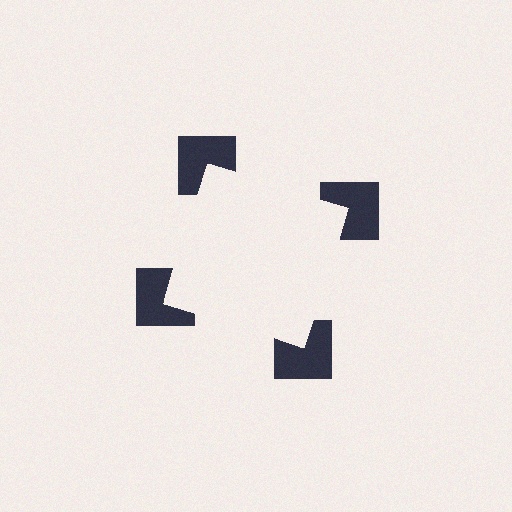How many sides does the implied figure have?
4 sides.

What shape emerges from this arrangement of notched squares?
An illusory square — its edges are inferred from the aligned wedge cuts in the notched squares, not physically drawn.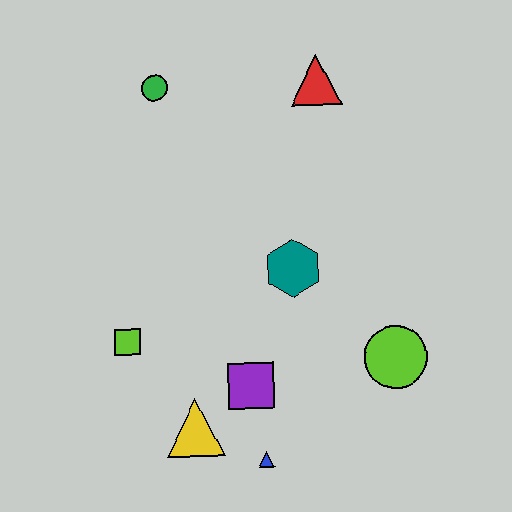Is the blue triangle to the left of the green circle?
No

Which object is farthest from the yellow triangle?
The red triangle is farthest from the yellow triangle.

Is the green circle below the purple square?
No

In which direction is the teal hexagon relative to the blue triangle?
The teal hexagon is above the blue triangle.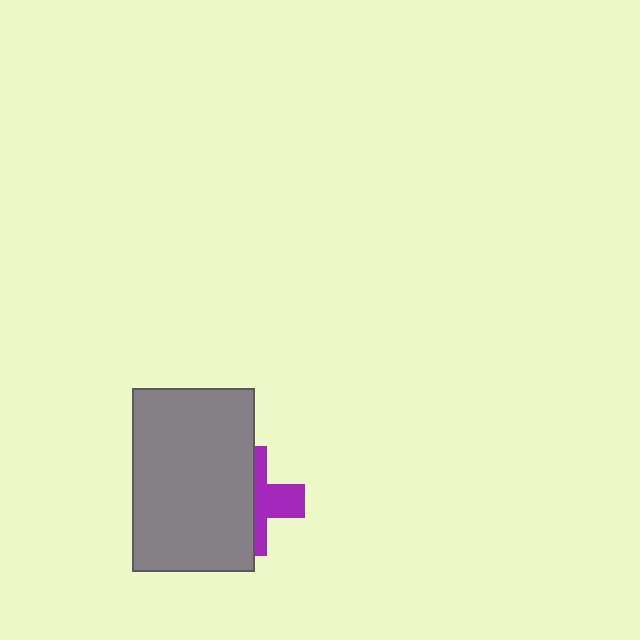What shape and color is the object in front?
The object in front is a gray rectangle.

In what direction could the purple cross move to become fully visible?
The purple cross could move right. That would shift it out from behind the gray rectangle entirely.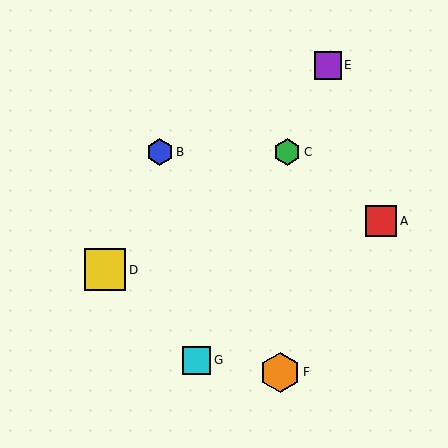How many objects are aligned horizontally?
2 objects (B, C) are aligned horizontally.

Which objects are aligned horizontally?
Objects B, C are aligned horizontally.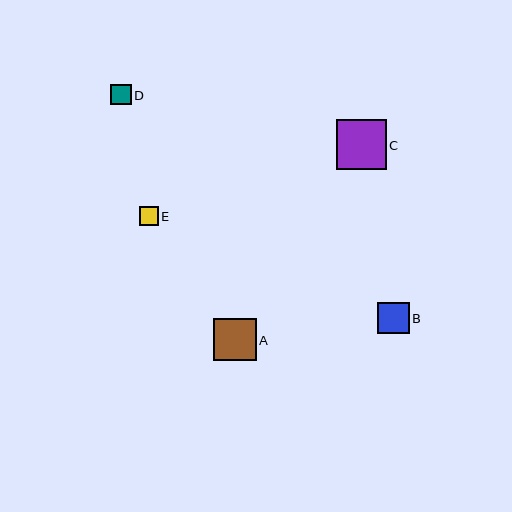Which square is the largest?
Square C is the largest with a size of approximately 49 pixels.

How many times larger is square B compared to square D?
Square B is approximately 1.5 times the size of square D.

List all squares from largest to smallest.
From largest to smallest: C, A, B, D, E.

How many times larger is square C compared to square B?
Square C is approximately 1.6 times the size of square B.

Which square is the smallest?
Square E is the smallest with a size of approximately 19 pixels.